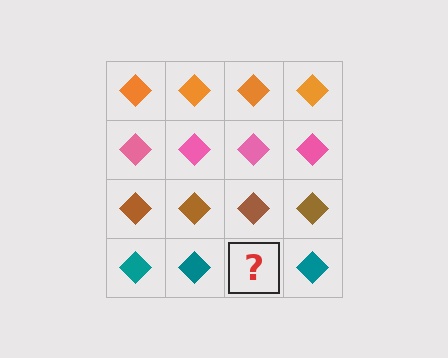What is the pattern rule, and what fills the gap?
The rule is that each row has a consistent color. The gap should be filled with a teal diamond.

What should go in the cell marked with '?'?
The missing cell should contain a teal diamond.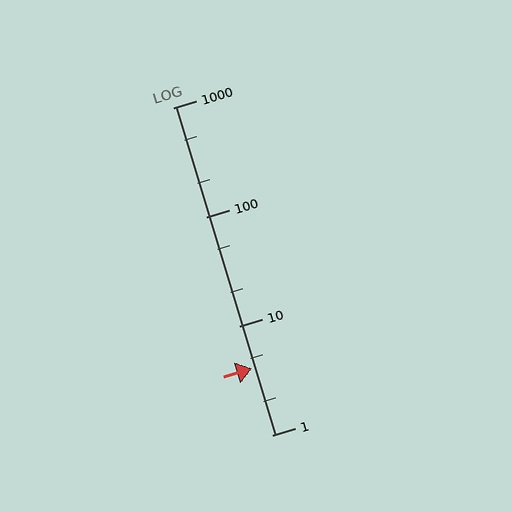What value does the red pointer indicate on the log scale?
The pointer indicates approximately 4.1.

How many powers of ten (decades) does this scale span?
The scale spans 3 decades, from 1 to 1000.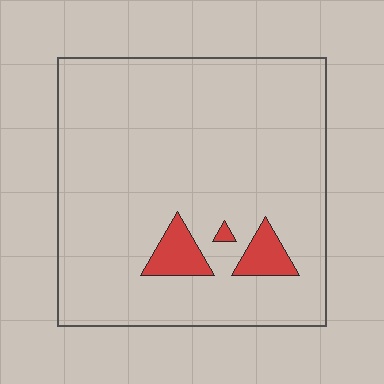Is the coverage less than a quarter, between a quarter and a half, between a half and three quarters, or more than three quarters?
Less than a quarter.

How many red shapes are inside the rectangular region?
3.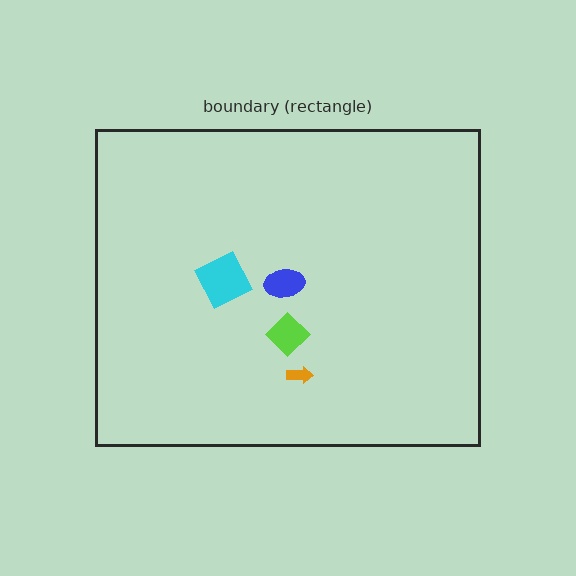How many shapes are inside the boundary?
4 inside, 0 outside.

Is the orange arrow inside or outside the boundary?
Inside.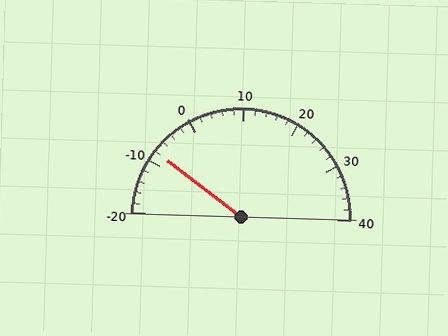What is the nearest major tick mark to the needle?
The nearest major tick mark is -10.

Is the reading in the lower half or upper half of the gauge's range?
The reading is in the lower half of the range (-20 to 40).